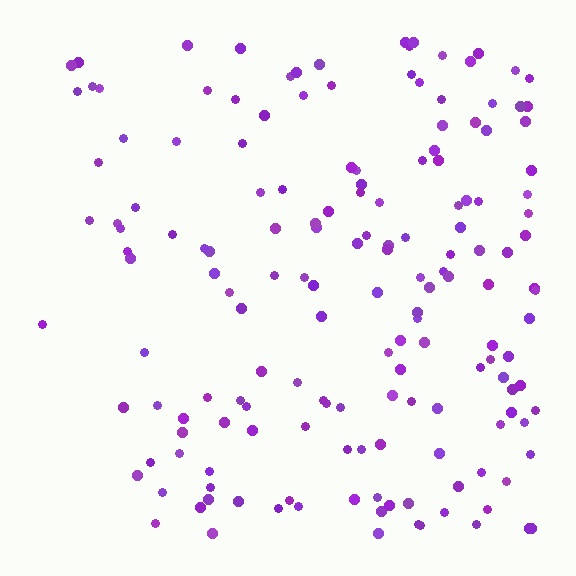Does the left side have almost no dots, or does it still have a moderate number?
Still a moderate number, just noticeably fewer than the right.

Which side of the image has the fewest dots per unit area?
The left.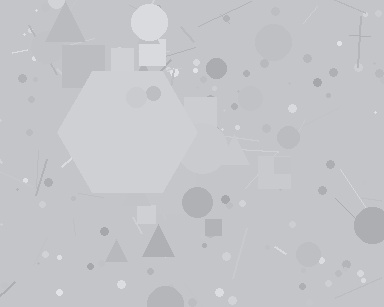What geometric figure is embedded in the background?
A hexagon is embedded in the background.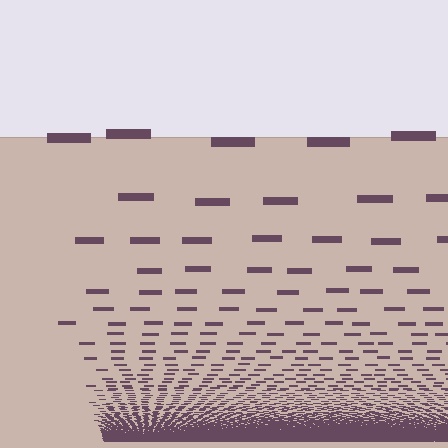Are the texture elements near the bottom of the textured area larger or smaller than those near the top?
Smaller. The gradient is inverted — elements near the bottom are smaller and denser.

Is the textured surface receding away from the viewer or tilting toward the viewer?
The surface appears to tilt toward the viewer. Texture elements get larger and sparser toward the top.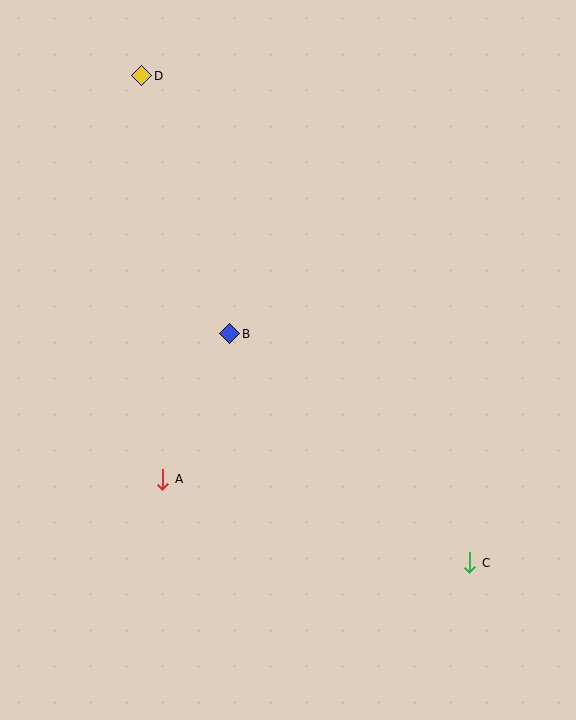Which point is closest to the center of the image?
Point B at (230, 334) is closest to the center.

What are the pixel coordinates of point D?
Point D is at (142, 76).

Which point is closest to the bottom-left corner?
Point A is closest to the bottom-left corner.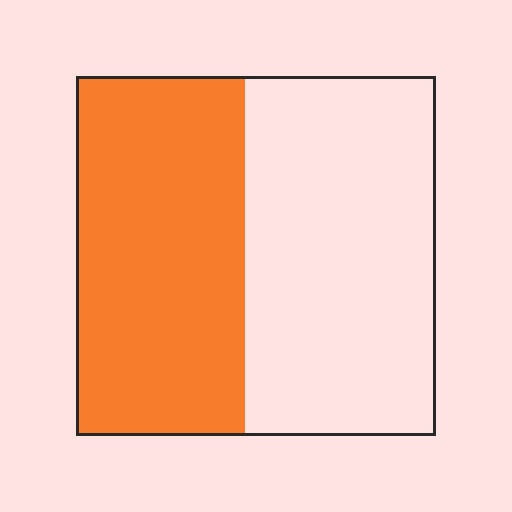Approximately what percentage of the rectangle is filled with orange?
Approximately 45%.